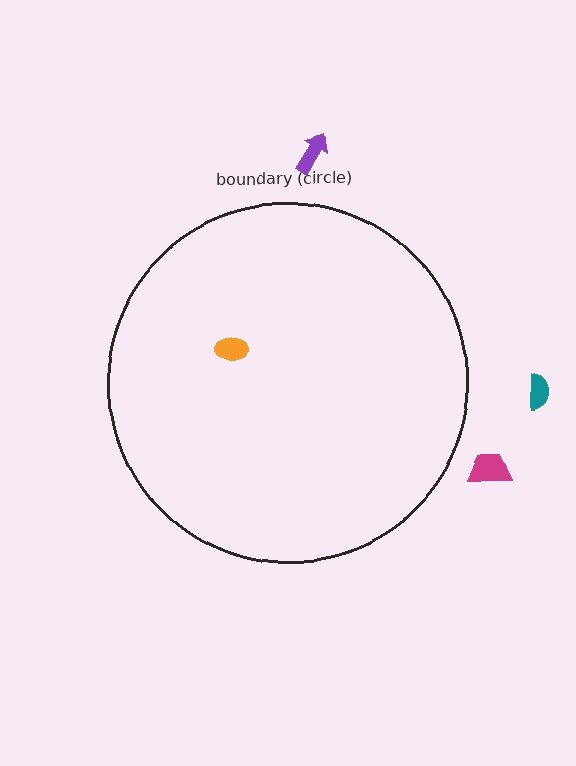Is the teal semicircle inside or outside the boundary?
Outside.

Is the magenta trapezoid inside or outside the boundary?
Outside.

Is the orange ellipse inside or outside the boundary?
Inside.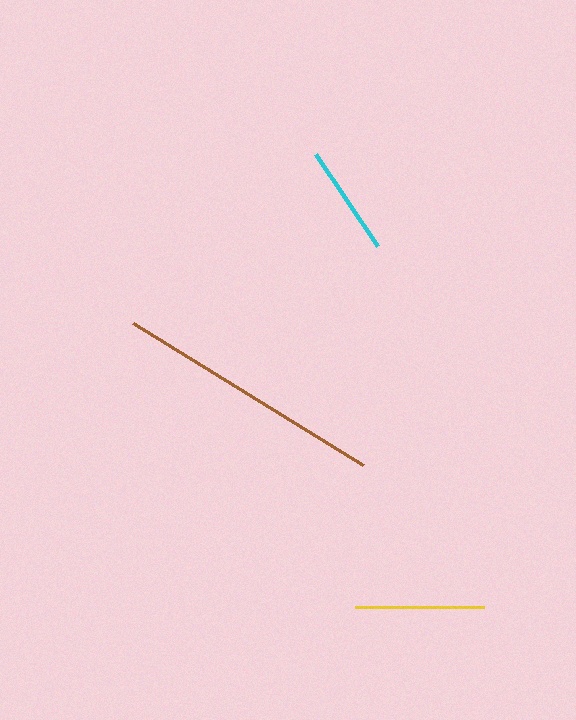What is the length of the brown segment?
The brown segment is approximately 270 pixels long.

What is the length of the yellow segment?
The yellow segment is approximately 130 pixels long.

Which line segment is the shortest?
The cyan line is the shortest at approximately 111 pixels.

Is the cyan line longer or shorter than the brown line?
The brown line is longer than the cyan line.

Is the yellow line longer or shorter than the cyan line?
The yellow line is longer than the cyan line.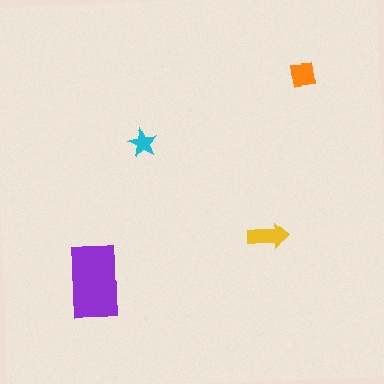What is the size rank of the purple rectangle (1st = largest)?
1st.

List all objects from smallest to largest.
The cyan star, the orange square, the yellow arrow, the purple rectangle.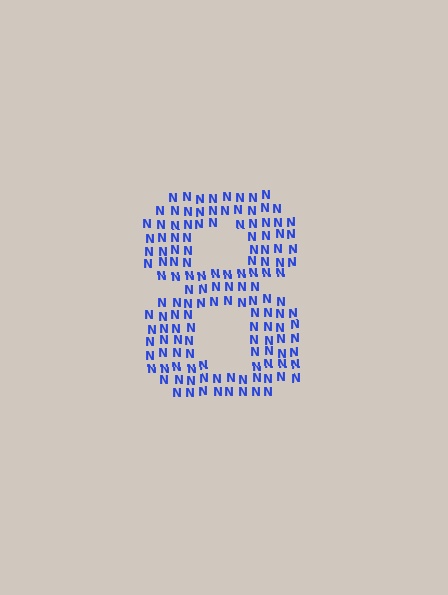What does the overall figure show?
The overall figure shows the digit 8.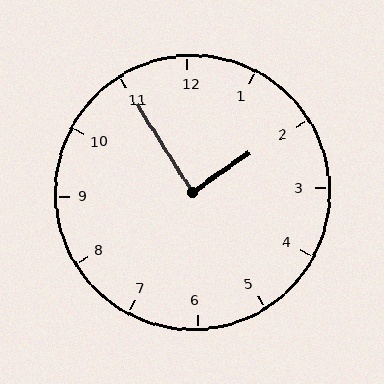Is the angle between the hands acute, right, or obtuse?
It is right.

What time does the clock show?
1:55.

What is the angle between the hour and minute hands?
Approximately 88 degrees.